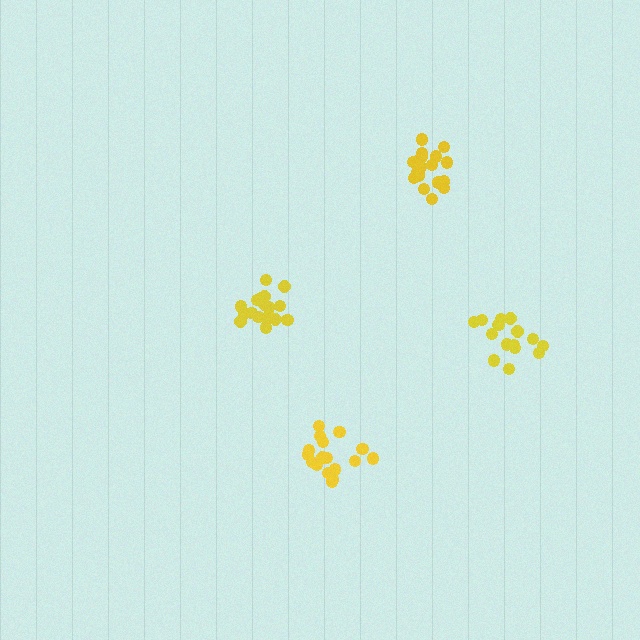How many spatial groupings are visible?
There are 4 spatial groupings.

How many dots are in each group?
Group 1: 18 dots, Group 2: 18 dots, Group 3: 15 dots, Group 4: 17 dots (68 total).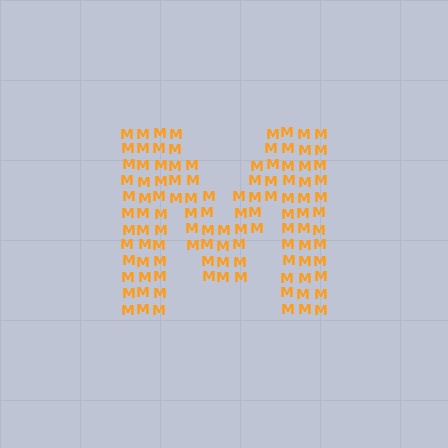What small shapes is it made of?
It is made of small letter M's.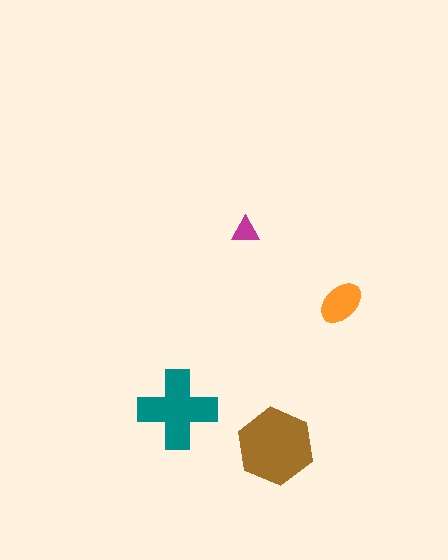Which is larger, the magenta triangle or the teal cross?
The teal cross.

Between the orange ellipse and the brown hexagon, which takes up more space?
The brown hexagon.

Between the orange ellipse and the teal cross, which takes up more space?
The teal cross.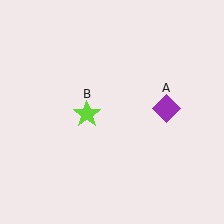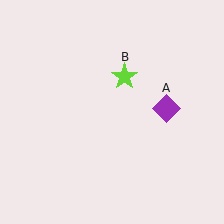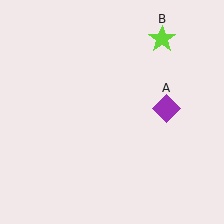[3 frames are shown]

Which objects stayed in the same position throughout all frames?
Purple diamond (object A) remained stationary.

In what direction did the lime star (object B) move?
The lime star (object B) moved up and to the right.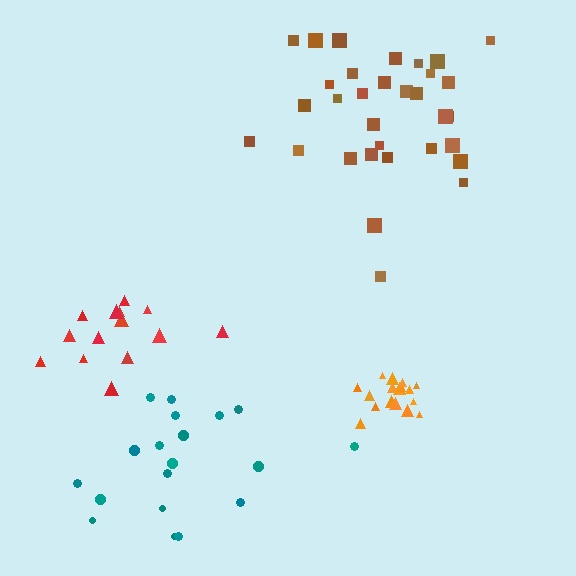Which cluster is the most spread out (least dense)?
Teal.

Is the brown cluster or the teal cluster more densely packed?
Brown.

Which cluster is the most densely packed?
Orange.